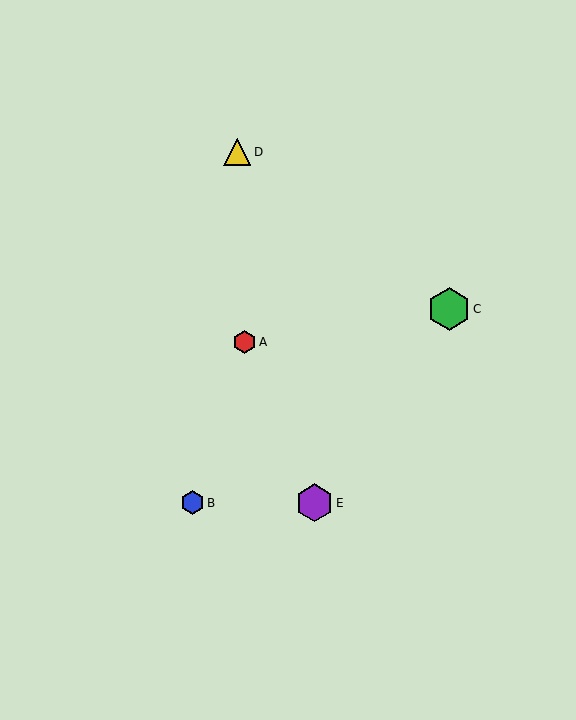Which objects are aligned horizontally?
Objects B, E are aligned horizontally.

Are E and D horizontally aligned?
No, E is at y≈503 and D is at y≈152.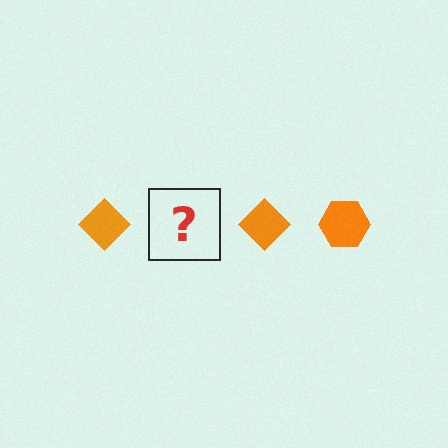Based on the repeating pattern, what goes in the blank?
The blank should be an orange hexagon.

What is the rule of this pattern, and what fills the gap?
The rule is that the pattern cycles through diamond, hexagon shapes in orange. The gap should be filled with an orange hexagon.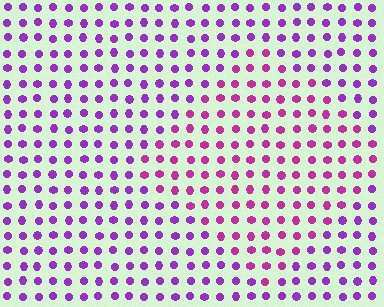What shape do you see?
I see a diamond.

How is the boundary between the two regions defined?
The boundary is defined purely by a slight shift in hue (about 30 degrees). Spacing, size, and orientation are identical on both sides.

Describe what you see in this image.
The image is filled with small purple elements in a uniform arrangement. A diamond-shaped region is visible where the elements are tinted to a slightly different hue, forming a subtle color boundary.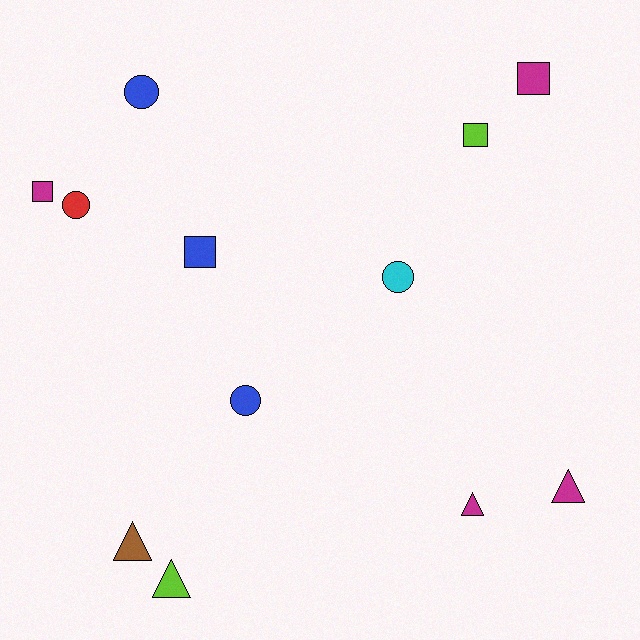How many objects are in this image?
There are 12 objects.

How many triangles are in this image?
There are 4 triangles.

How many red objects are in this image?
There is 1 red object.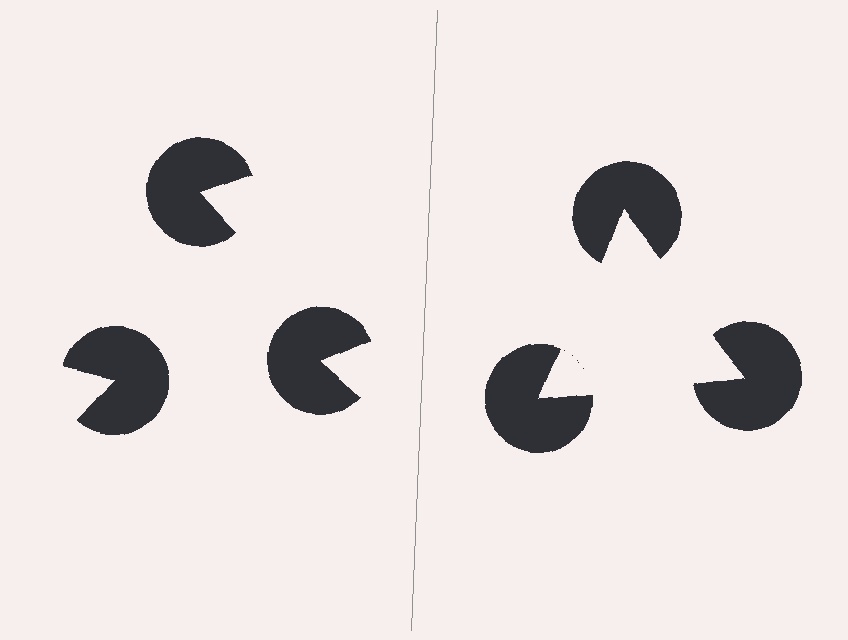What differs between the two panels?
The pac-man discs are positioned identically on both sides; only the wedge orientations differ. On the right they align to a triangle; on the left they are misaligned.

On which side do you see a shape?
An illusory triangle appears on the right side. On the left side the wedge cuts are rotated, so no coherent shape forms.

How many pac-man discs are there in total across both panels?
6 — 3 on each side.